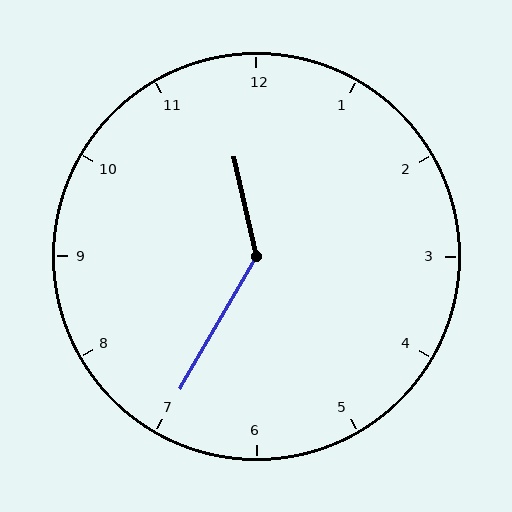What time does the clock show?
11:35.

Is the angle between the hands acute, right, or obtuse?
It is obtuse.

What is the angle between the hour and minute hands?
Approximately 138 degrees.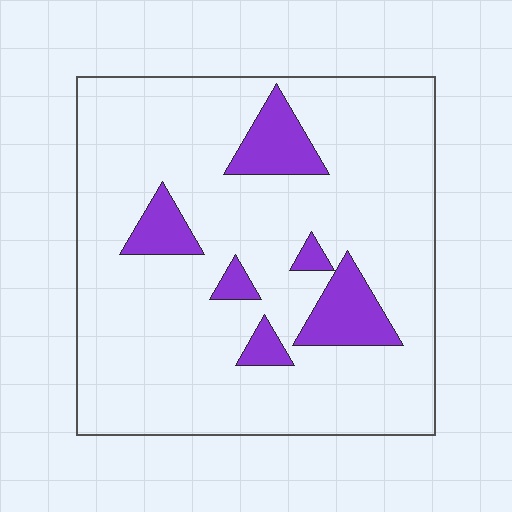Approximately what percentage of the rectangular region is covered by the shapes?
Approximately 15%.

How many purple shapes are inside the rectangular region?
6.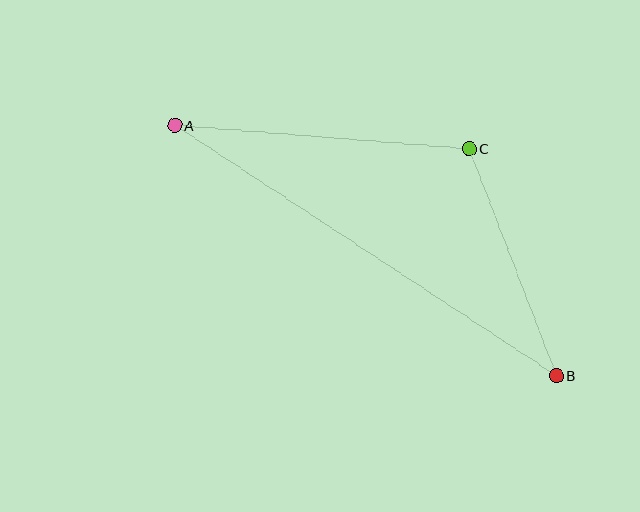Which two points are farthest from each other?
Points A and B are farthest from each other.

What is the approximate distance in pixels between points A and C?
The distance between A and C is approximately 295 pixels.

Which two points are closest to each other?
Points B and C are closest to each other.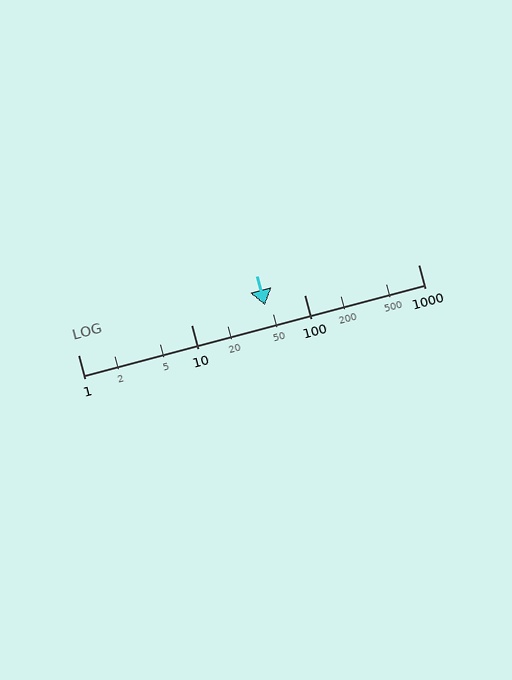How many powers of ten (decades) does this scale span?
The scale spans 3 decades, from 1 to 1000.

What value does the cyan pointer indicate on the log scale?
The pointer indicates approximately 45.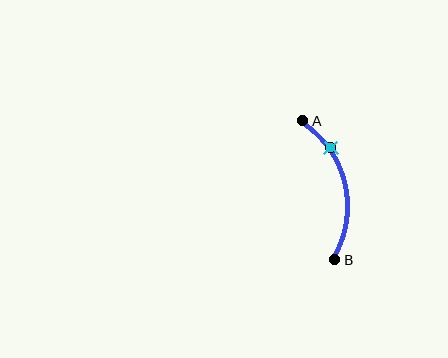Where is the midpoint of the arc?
The arc midpoint is the point on the curve farthest from the straight line joining A and B. It sits to the right of that line.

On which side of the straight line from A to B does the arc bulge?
The arc bulges to the right of the straight line connecting A and B.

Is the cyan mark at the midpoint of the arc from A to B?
No. The cyan mark lies on the arc but is closer to endpoint A. The arc midpoint would be at the point on the curve equidistant along the arc from both A and B.